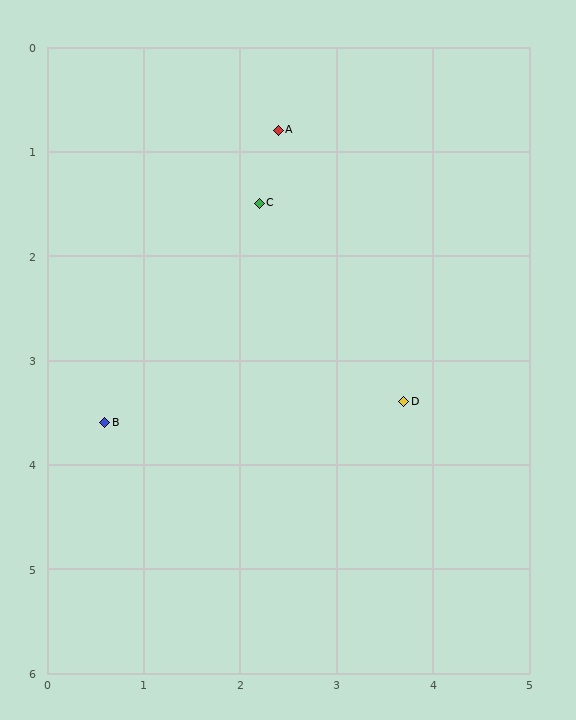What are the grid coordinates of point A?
Point A is at approximately (2.4, 0.8).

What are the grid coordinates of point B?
Point B is at approximately (0.6, 3.6).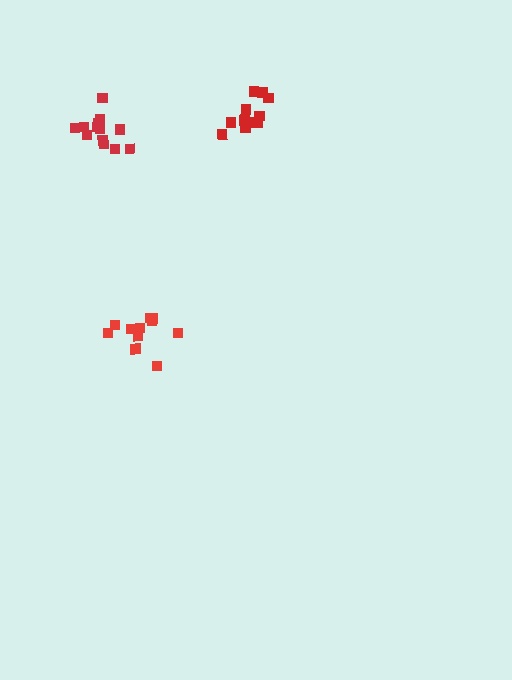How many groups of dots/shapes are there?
There are 3 groups.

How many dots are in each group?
Group 1: 14 dots, Group 2: 12 dots, Group 3: 13 dots (39 total).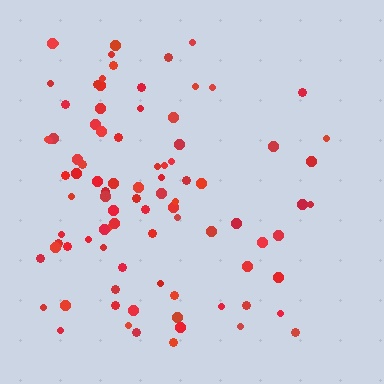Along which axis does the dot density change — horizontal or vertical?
Horizontal.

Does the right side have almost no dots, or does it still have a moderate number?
Still a moderate number, just noticeably fewer than the left.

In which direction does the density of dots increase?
From right to left, with the left side densest.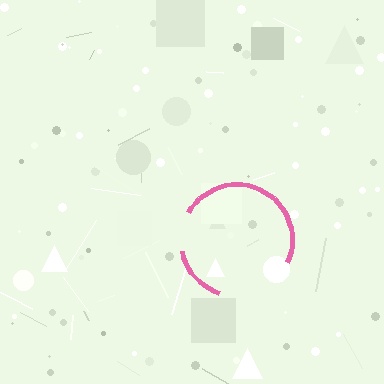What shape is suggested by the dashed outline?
The dashed outline suggests a circle.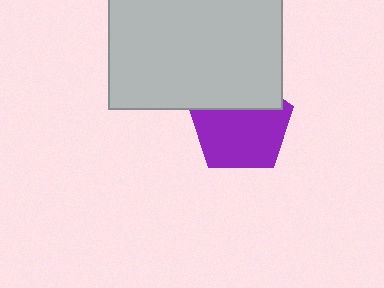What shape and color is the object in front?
The object in front is a light gray rectangle.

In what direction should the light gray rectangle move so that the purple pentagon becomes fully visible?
The light gray rectangle should move up. That is the shortest direction to clear the overlap and leave the purple pentagon fully visible.